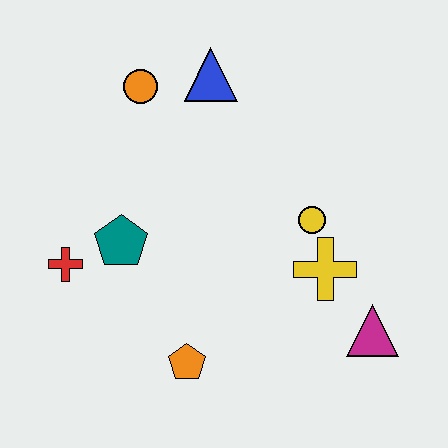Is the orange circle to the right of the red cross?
Yes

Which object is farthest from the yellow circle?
The red cross is farthest from the yellow circle.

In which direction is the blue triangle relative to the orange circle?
The blue triangle is to the right of the orange circle.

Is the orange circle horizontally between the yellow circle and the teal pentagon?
Yes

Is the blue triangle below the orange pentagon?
No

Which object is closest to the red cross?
The teal pentagon is closest to the red cross.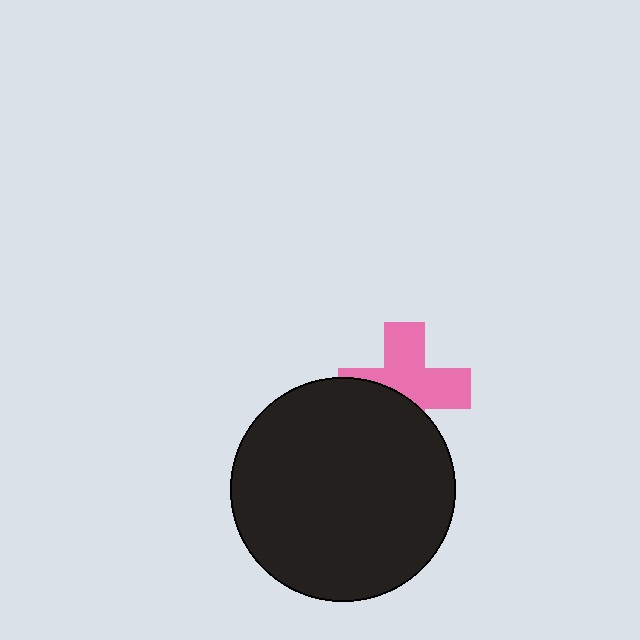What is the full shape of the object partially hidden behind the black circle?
The partially hidden object is a pink cross.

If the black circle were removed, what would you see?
You would see the complete pink cross.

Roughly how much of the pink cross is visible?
About half of it is visible (roughly 59%).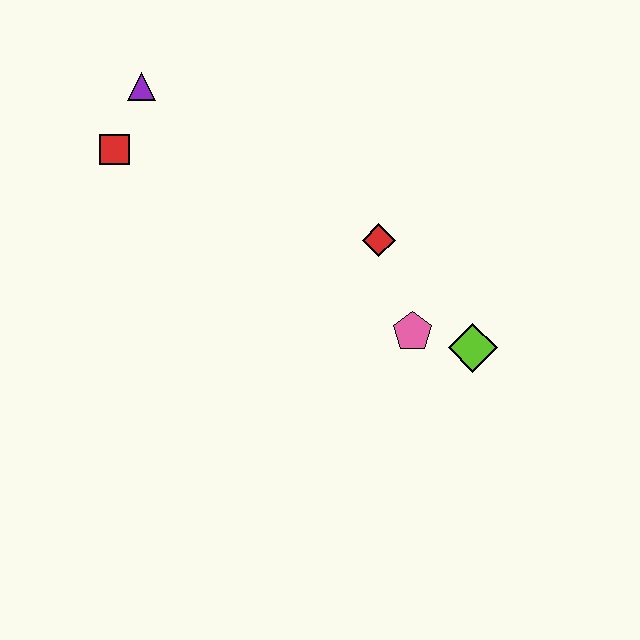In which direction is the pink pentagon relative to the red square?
The pink pentagon is to the right of the red square.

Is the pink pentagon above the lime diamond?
Yes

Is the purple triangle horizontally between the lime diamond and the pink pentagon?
No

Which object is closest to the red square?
The purple triangle is closest to the red square.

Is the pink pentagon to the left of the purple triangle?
No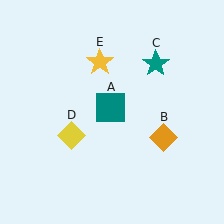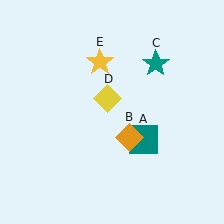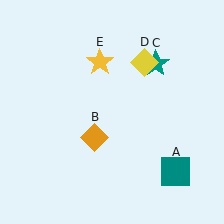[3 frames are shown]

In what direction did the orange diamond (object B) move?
The orange diamond (object B) moved left.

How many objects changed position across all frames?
3 objects changed position: teal square (object A), orange diamond (object B), yellow diamond (object D).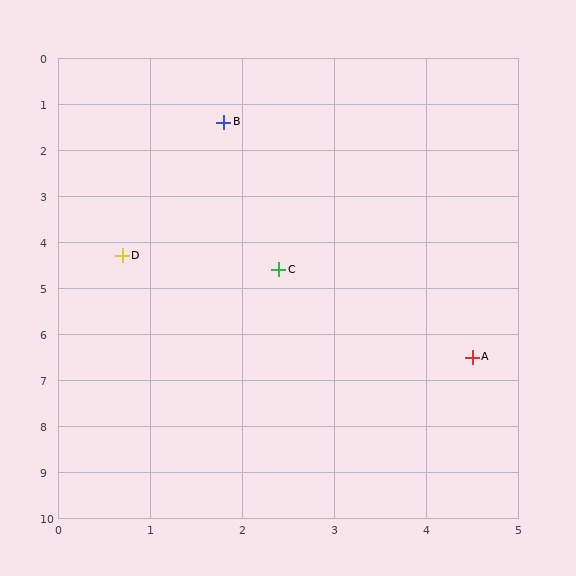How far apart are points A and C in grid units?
Points A and C are about 2.8 grid units apart.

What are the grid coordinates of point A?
Point A is at approximately (4.5, 6.5).